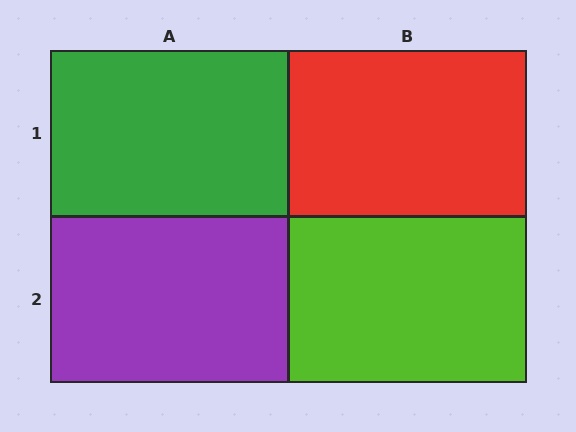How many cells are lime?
1 cell is lime.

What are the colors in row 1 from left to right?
Green, red.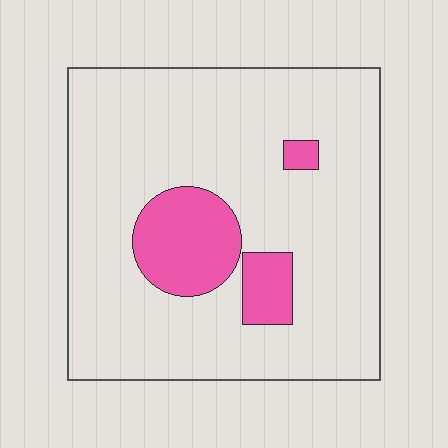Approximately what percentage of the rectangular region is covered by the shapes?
Approximately 15%.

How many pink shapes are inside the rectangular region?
3.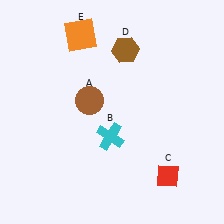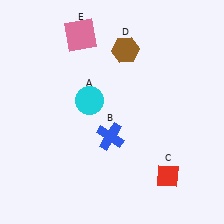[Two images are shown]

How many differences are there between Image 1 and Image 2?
There are 3 differences between the two images.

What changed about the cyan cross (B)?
In Image 1, B is cyan. In Image 2, it changed to blue.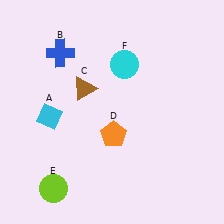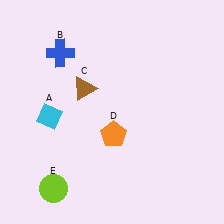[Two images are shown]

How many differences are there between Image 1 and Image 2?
There is 1 difference between the two images.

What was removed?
The cyan circle (F) was removed in Image 2.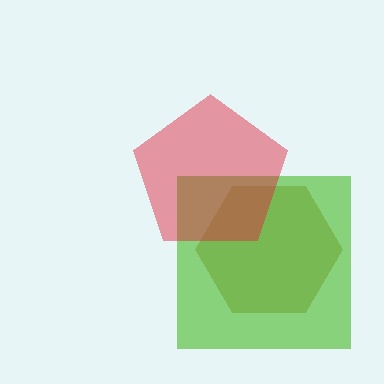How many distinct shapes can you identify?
There are 3 distinct shapes: a brown hexagon, a lime square, a red pentagon.